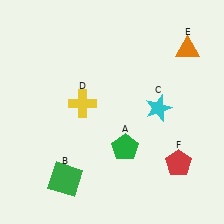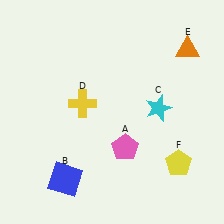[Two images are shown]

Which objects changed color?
A changed from green to pink. B changed from green to blue. F changed from red to yellow.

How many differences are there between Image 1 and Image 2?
There are 3 differences between the two images.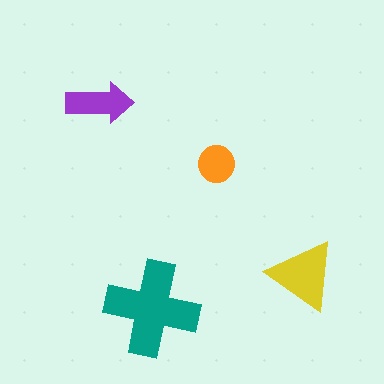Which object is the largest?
The teal cross.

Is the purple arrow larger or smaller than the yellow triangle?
Smaller.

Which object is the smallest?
The orange circle.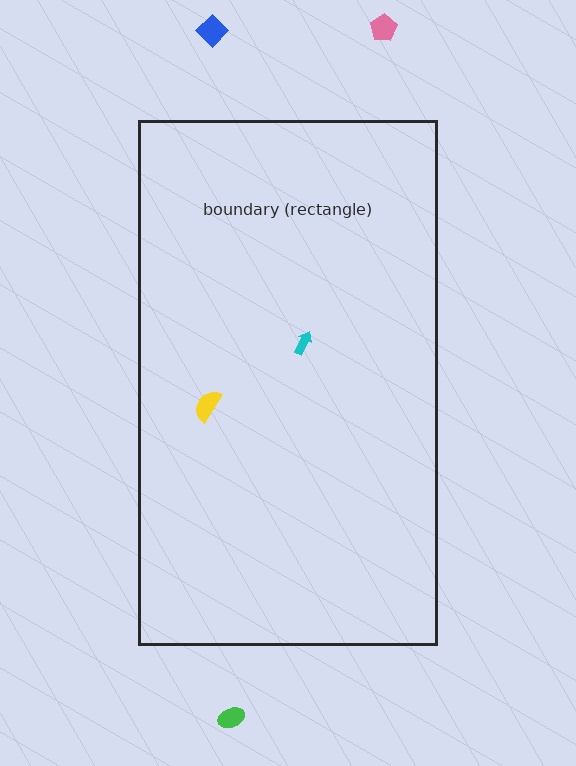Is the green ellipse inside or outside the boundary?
Outside.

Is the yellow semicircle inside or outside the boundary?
Inside.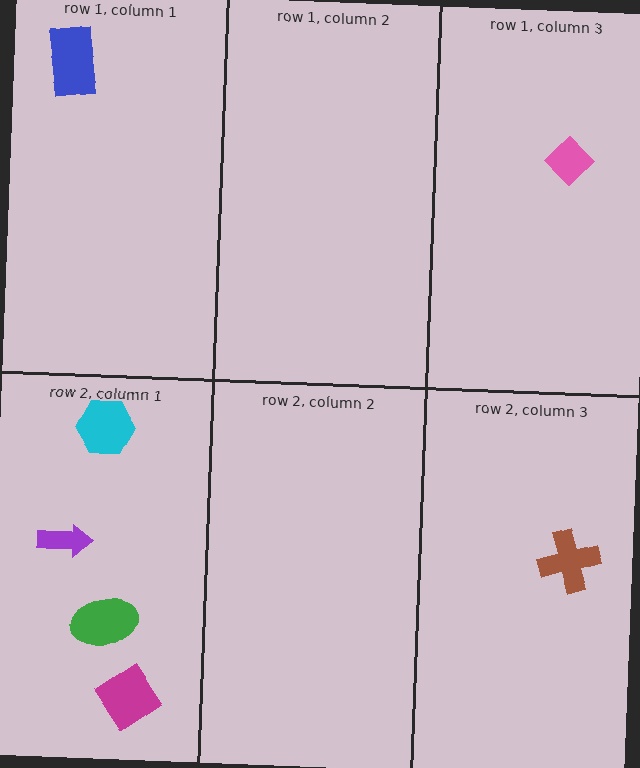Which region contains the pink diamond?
The row 1, column 3 region.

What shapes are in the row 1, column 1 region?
The blue rectangle.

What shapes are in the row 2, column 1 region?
The purple arrow, the magenta diamond, the green ellipse, the cyan hexagon.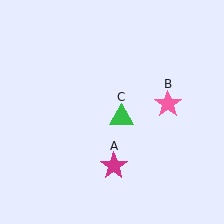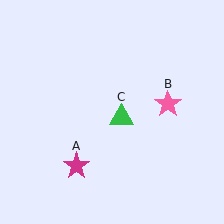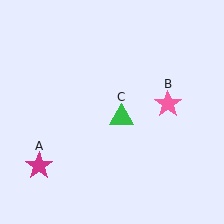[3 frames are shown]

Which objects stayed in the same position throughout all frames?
Pink star (object B) and green triangle (object C) remained stationary.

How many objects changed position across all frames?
1 object changed position: magenta star (object A).